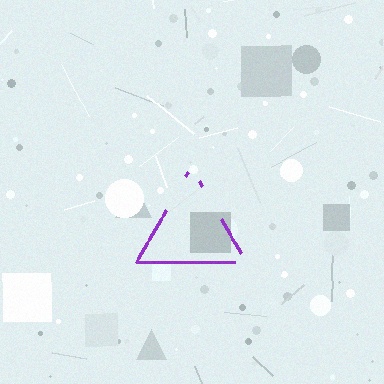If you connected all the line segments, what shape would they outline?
They would outline a triangle.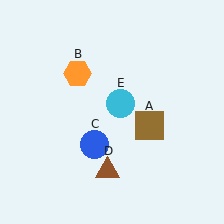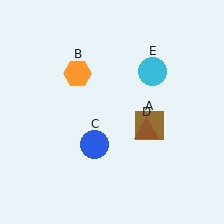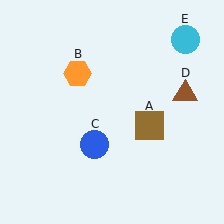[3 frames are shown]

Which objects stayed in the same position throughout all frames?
Brown square (object A) and orange hexagon (object B) and blue circle (object C) remained stationary.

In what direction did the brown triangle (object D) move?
The brown triangle (object D) moved up and to the right.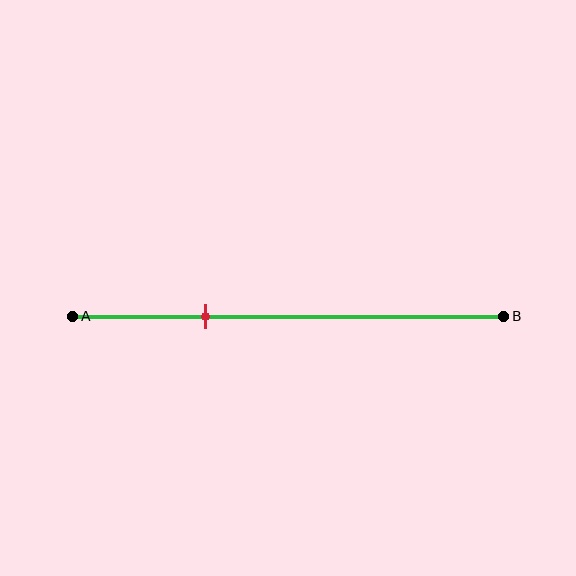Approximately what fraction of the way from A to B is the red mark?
The red mark is approximately 30% of the way from A to B.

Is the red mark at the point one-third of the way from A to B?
Yes, the mark is approximately at the one-third point.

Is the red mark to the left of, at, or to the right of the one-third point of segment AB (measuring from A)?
The red mark is approximately at the one-third point of segment AB.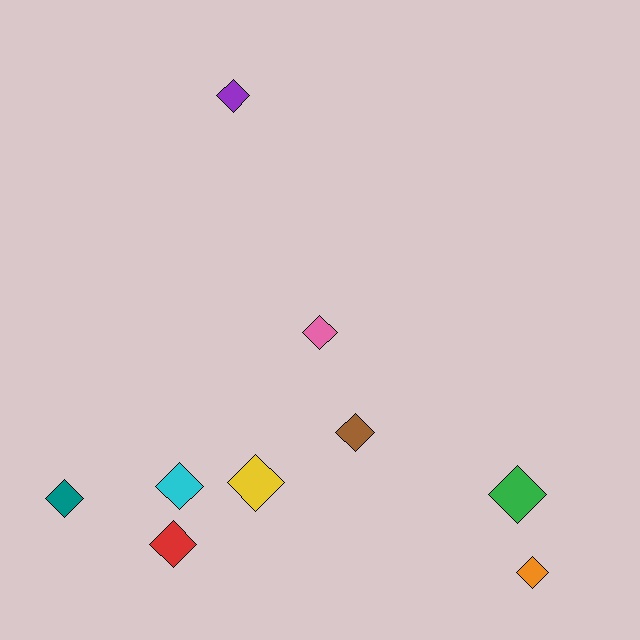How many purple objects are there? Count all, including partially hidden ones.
There is 1 purple object.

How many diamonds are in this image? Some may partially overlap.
There are 9 diamonds.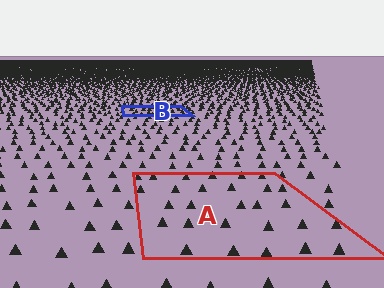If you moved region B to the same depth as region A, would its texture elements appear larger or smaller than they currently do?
They would appear larger. At a closer depth, the same texture elements are projected at a bigger on-screen size.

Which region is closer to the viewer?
Region A is closer. The texture elements there are larger and more spread out.